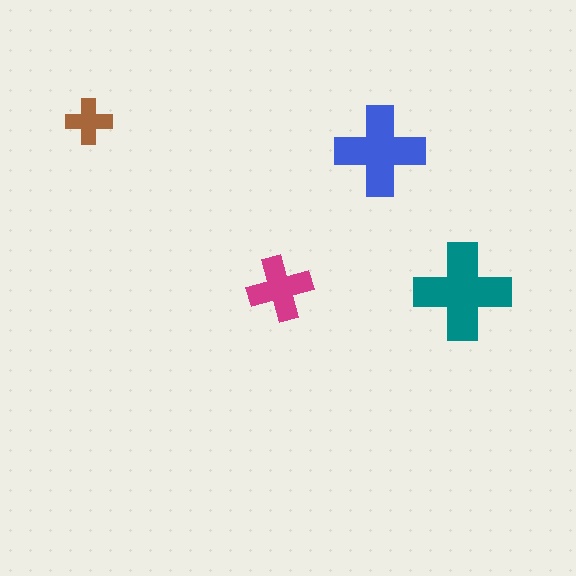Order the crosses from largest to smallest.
the teal one, the blue one, the magenta one, the brown one.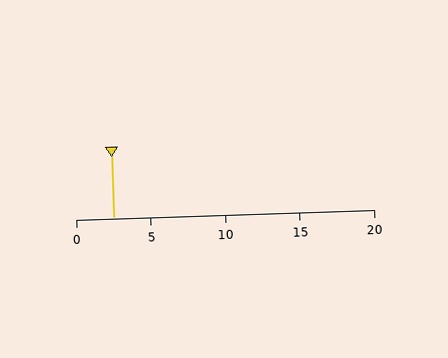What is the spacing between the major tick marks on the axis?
The major ticks are spaced 5 apart.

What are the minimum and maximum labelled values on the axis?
The axis runs from 0 to 20.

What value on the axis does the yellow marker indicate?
The marker indicates approximately 2.5.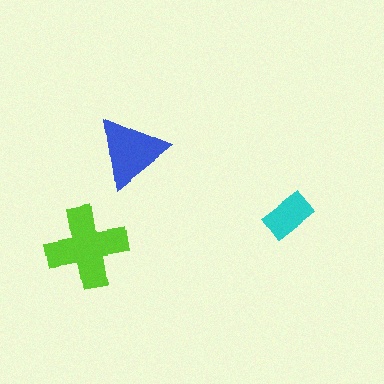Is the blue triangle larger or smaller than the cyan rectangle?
Larger.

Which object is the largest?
The lime cross.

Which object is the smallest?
The cyan rectangle.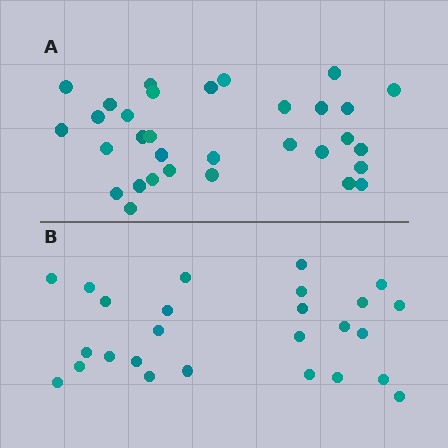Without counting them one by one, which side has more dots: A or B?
Region A (the top region) has more dots.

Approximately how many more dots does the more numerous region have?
Region A has about 6 more dots than region B.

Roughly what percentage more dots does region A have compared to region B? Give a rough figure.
About 25% more.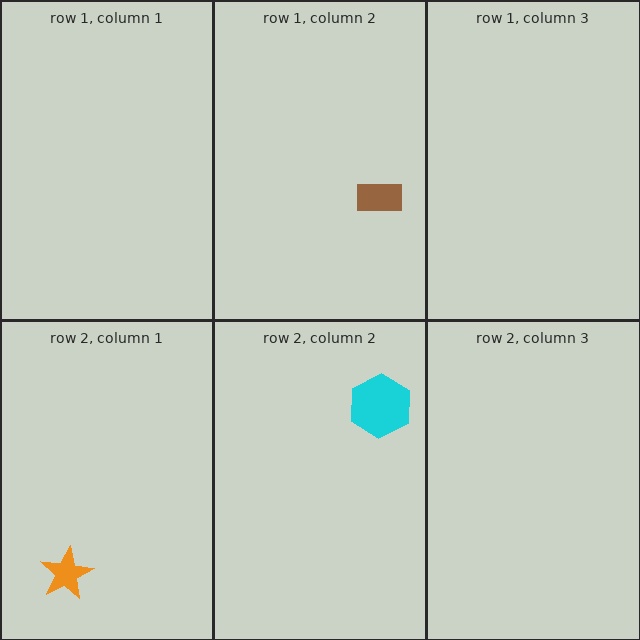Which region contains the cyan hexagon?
The row 2, column 2 region.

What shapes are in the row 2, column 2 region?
The cyan hexagon.